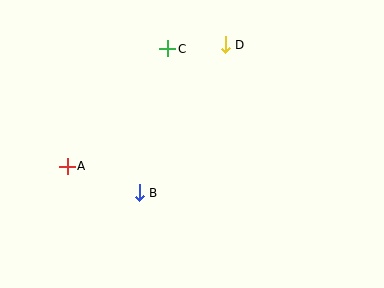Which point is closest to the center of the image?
Point B at (139, 193) is closest to the center.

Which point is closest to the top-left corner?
Point C is closest to the top-left corner.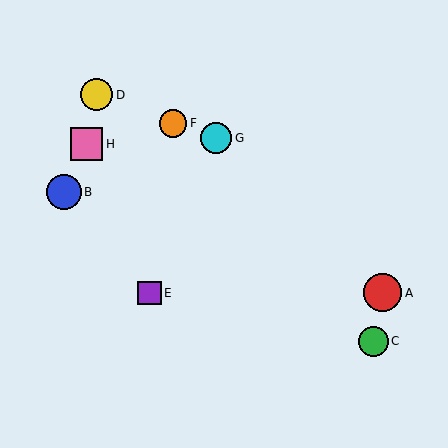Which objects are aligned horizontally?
Objects A, E are aligned horizontally.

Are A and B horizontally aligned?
No, A is at y≈293 and B is at y≈192.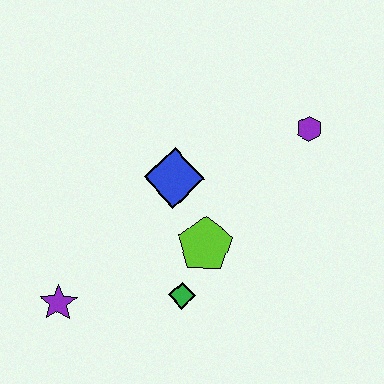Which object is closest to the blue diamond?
The lime pentagon is closest to the blue diamond.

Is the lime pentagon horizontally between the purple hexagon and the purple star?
Yes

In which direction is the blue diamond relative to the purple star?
The blue diamond is above the purple star.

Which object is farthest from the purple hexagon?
The purple star is farthest from the purple hexagon.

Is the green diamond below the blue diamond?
Yes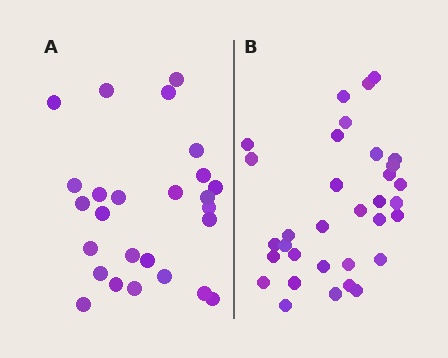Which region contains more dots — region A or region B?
Region B (the right region) has more dots.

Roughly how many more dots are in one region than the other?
Region B has roughly 8 or so more dots than region A.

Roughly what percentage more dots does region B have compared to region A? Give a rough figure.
About 25% more.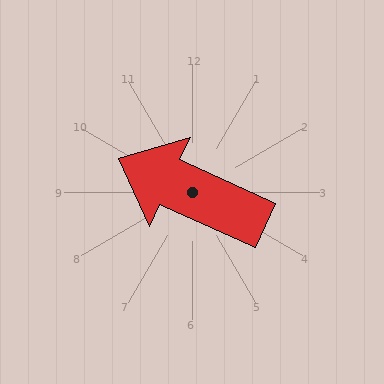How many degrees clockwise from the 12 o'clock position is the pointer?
Approximately 294 degrees.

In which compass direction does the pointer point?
Northwest.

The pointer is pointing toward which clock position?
Roughly 10 o'clock.